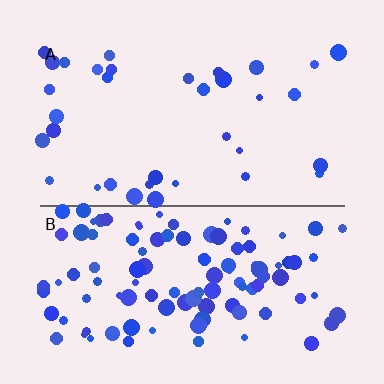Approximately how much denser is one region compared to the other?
Approximately 3.1× — region B over region A.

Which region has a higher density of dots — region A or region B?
B (the bottom).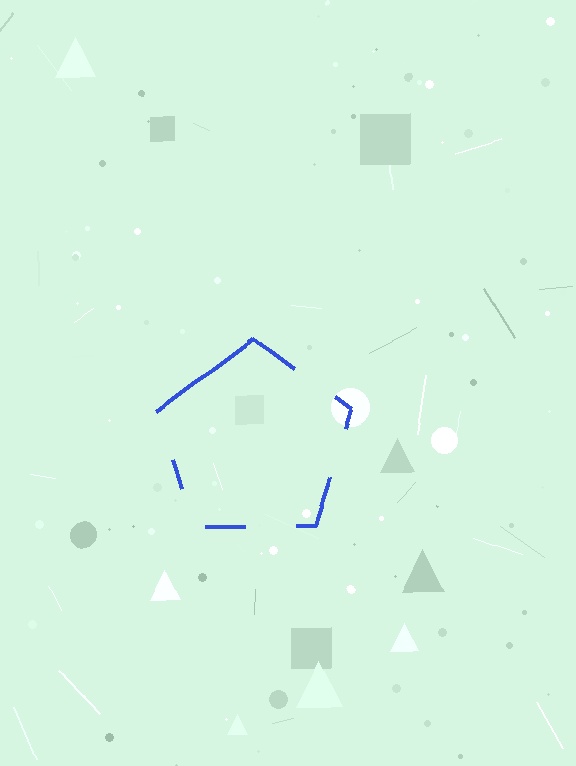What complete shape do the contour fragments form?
The contour fragments form a pentagon.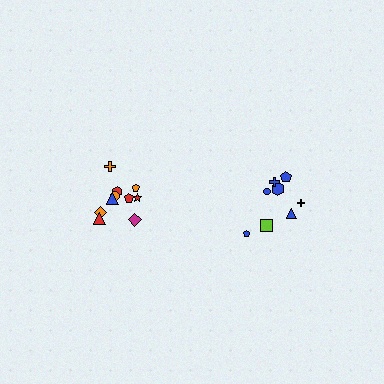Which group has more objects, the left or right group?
The left group.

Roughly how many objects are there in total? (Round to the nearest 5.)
Roughly 20 objects in total.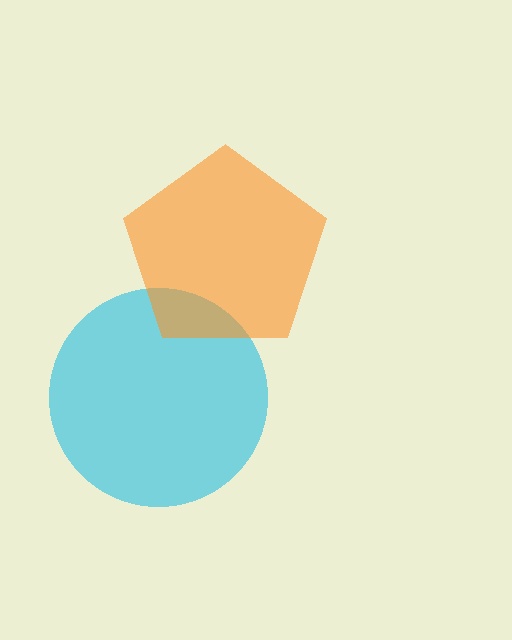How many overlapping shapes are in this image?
There are 2 overlapping shapes in the image.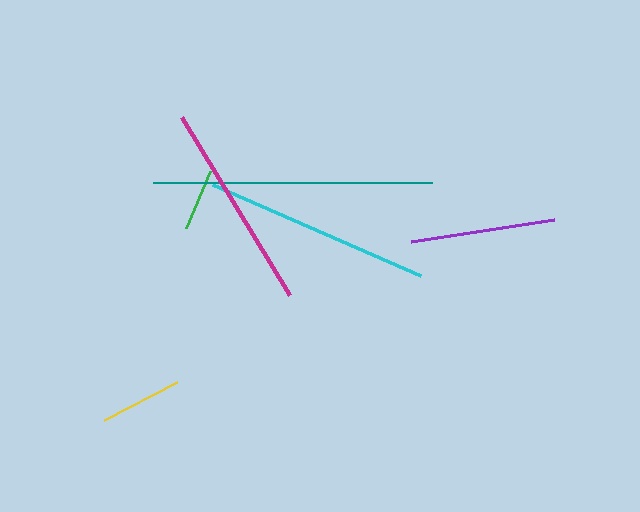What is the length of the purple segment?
The purple segment is approximately 145 pixels long.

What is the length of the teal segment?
The teal segment is approximately 279 pixels long.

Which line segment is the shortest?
The green line is the shortest at approximately 61 pixels.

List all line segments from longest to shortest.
From longest to shortest: teal, cyan, magenta, purple, yellow, green.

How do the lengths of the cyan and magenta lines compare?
The cyan and magenta lines are approximately the same length.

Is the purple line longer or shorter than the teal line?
The teal line is longer than the purple line.